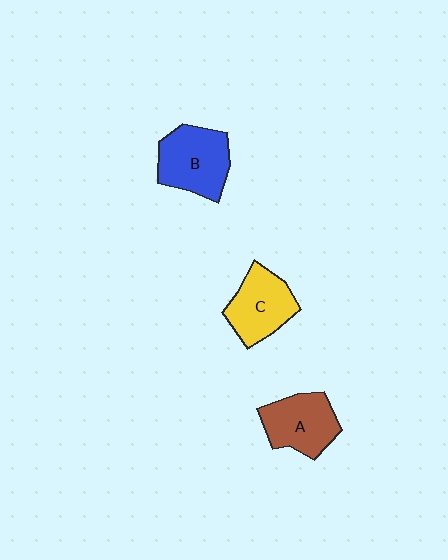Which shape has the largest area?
Shape B (blue).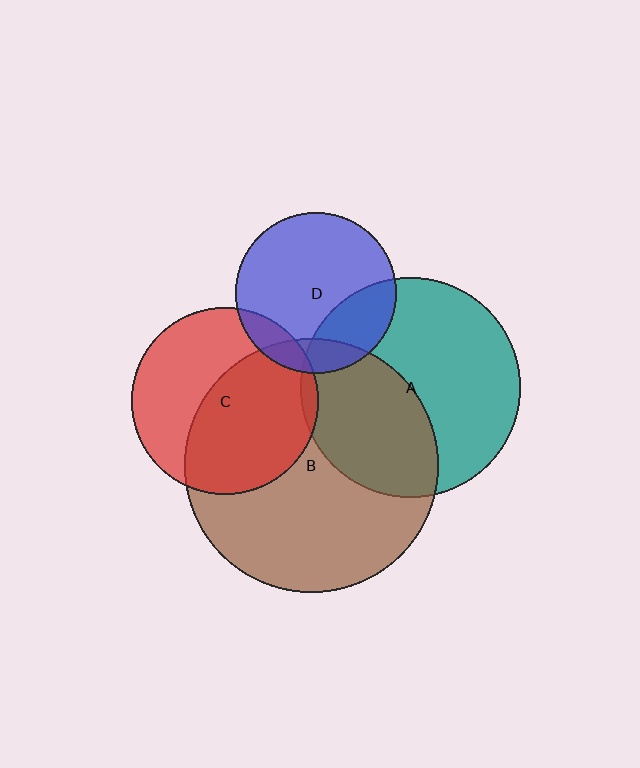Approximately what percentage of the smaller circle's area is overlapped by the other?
Approximately 5%.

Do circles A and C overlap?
Yes.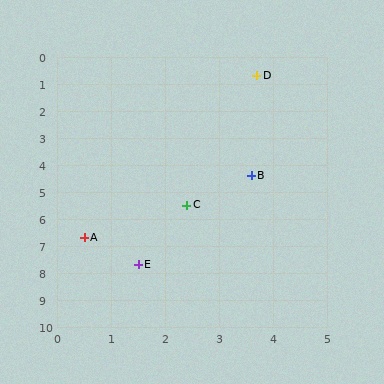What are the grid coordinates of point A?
Point A is at approximately (0.5, 6.7).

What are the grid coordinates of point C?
Point C is at approximately (2.4, 5.5).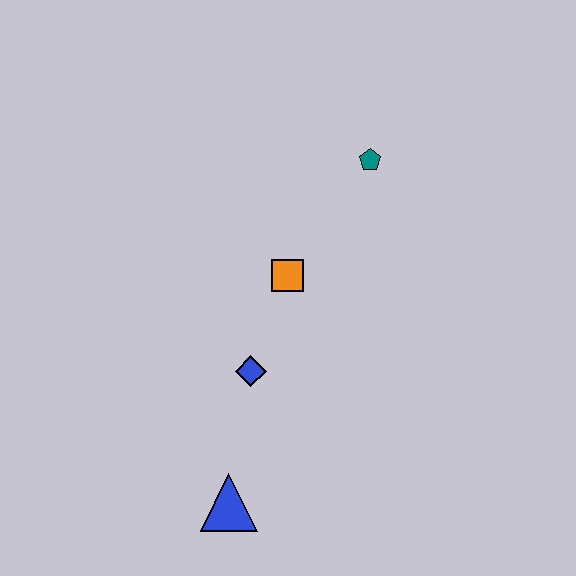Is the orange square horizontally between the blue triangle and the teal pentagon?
Yes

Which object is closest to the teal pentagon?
The orange square is closest to the teal pentagon.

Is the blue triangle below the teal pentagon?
Yes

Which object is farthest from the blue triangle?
The teal pentagon is farthest from the blue triangle.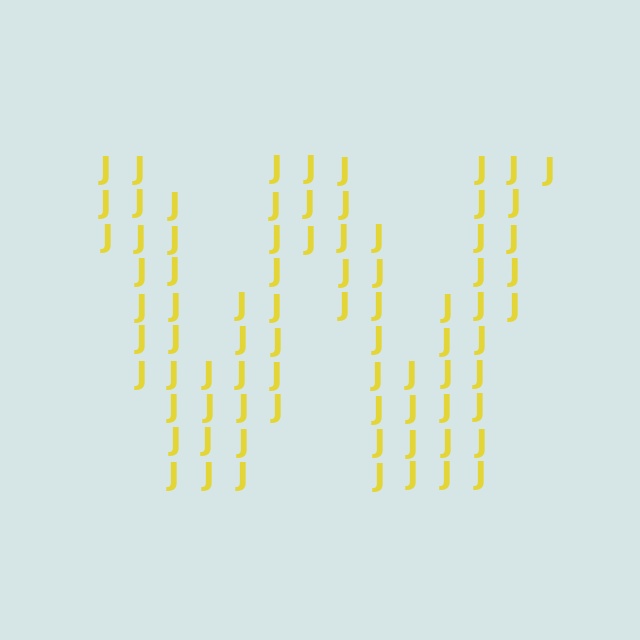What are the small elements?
The small elements are letter J's.